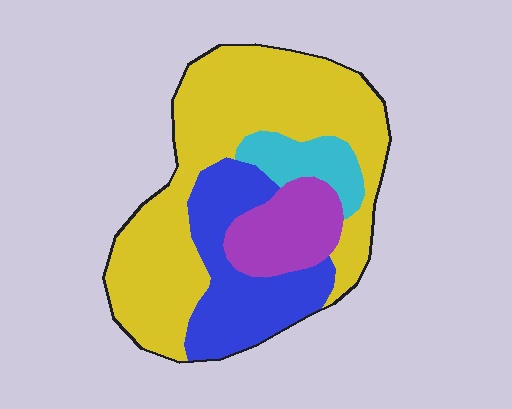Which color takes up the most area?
Yellow, at roughly 55%.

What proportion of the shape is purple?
Purple takes up about one eighth (1/8) of the shape.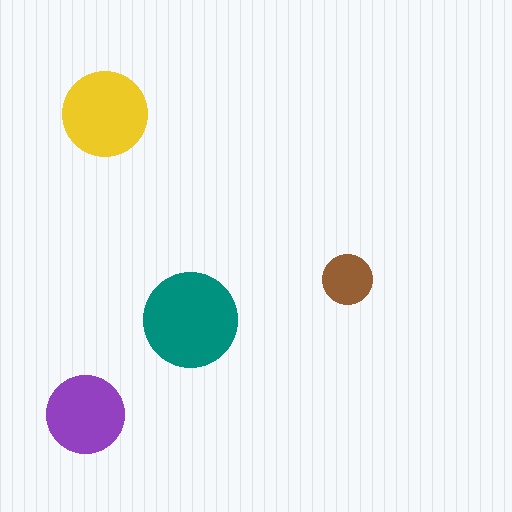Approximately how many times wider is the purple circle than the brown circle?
About 1.5 times wider.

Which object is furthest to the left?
The purple circle is leftmost.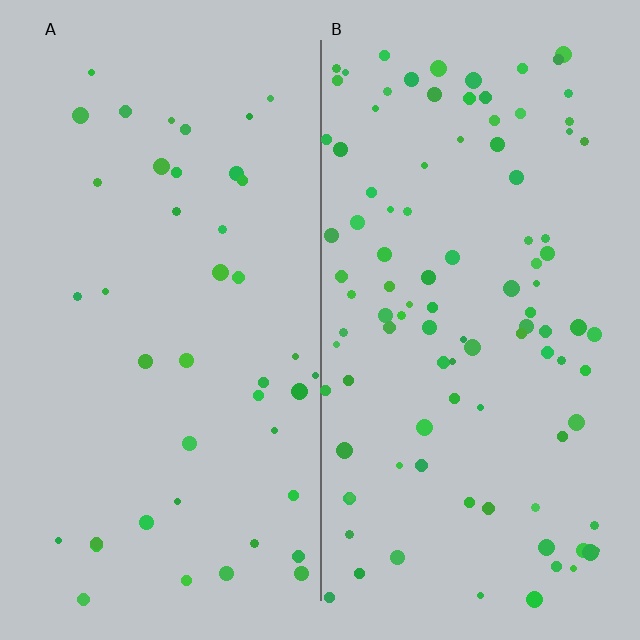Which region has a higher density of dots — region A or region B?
B (the right).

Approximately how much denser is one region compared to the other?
Approximately 2.4× — region B over region A.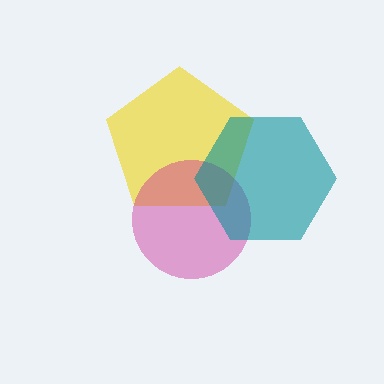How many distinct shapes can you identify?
There are 3 distinct shapes: a yellow pentagon, a magenta circle, a teal hexagon.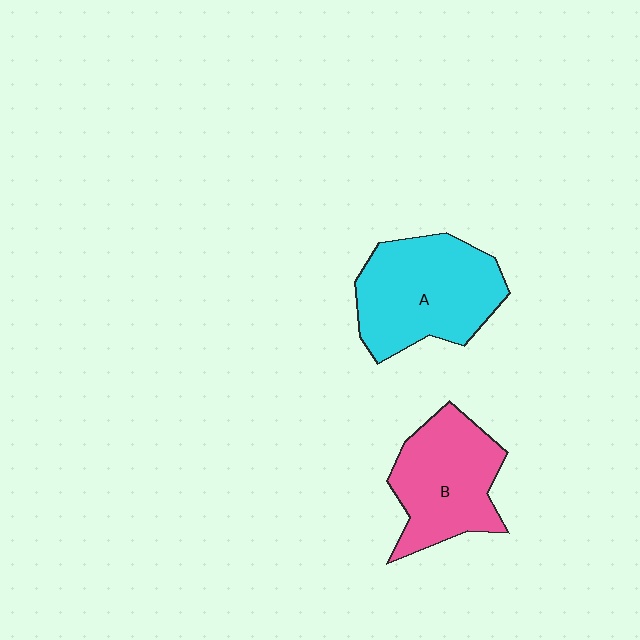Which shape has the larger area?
Shape A (cyan).